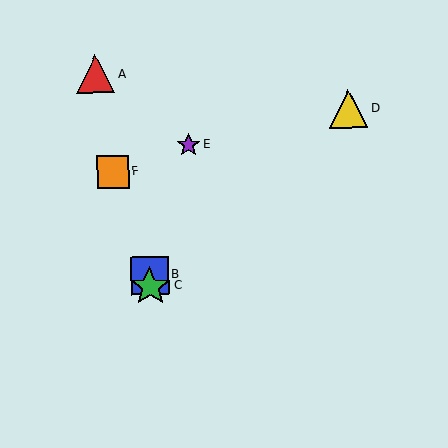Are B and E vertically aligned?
No, B is at x≈150 and E is at x≈188.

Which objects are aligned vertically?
Objects B, C are aligned vertically.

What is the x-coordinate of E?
Object E is at x≈188.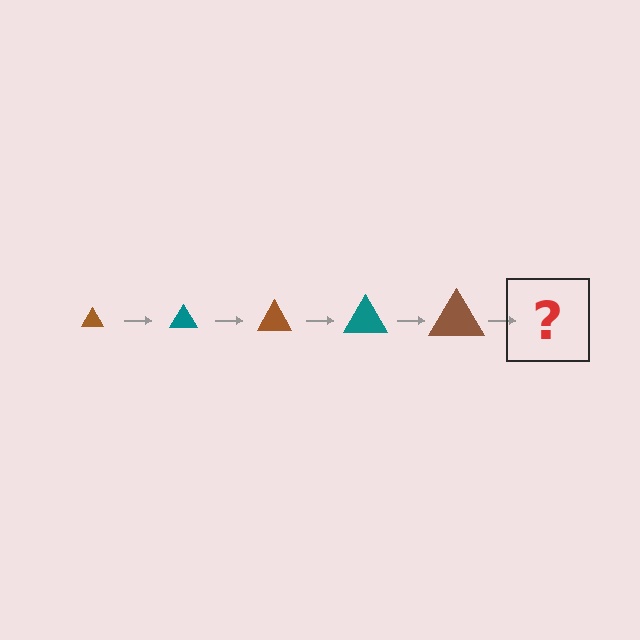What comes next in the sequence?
The next element should be a teal triangle, larger than the previous one.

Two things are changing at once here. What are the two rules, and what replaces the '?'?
The two rules are that the triangle grows larger each step and the color cycles through brown and teal. The '?' should be a teal triangle, larger than the previous one.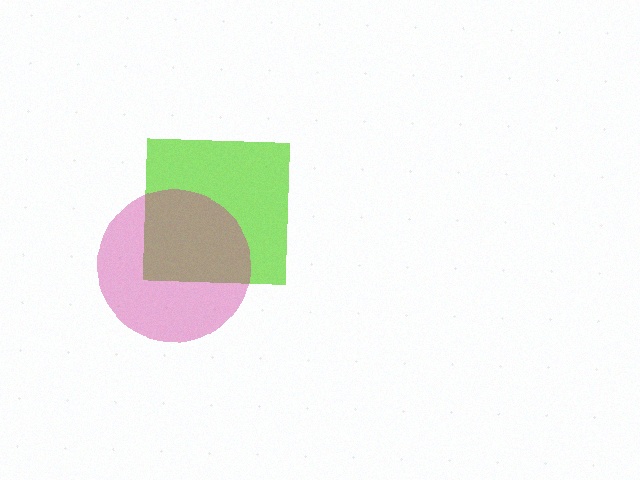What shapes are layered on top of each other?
The layered shapes are: a lime square, a magenta circle.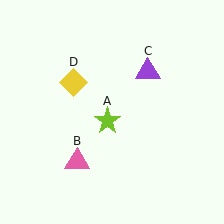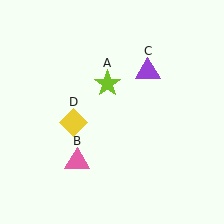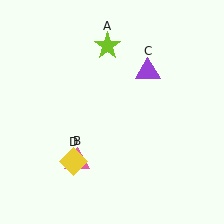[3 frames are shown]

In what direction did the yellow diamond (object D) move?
The yellow diamond (object D) moved down.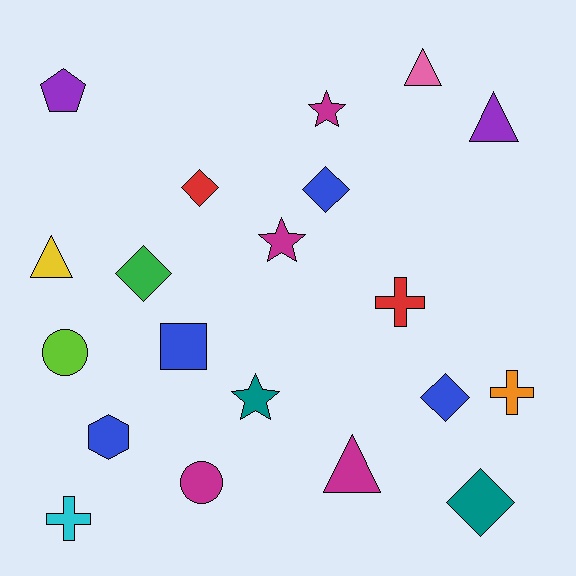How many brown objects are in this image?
There are no brown objects.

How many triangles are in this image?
There are 4 triangles.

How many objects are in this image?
There are 20 objects.